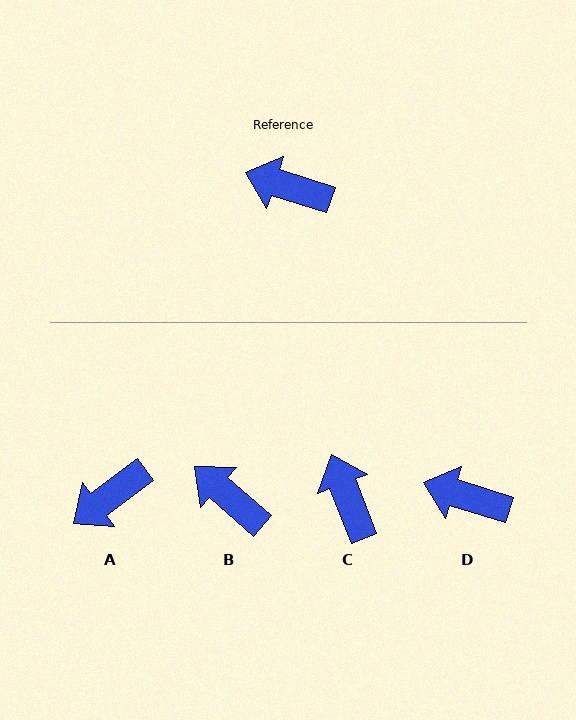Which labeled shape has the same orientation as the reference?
D.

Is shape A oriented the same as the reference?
No, it is off by about 54 degrees.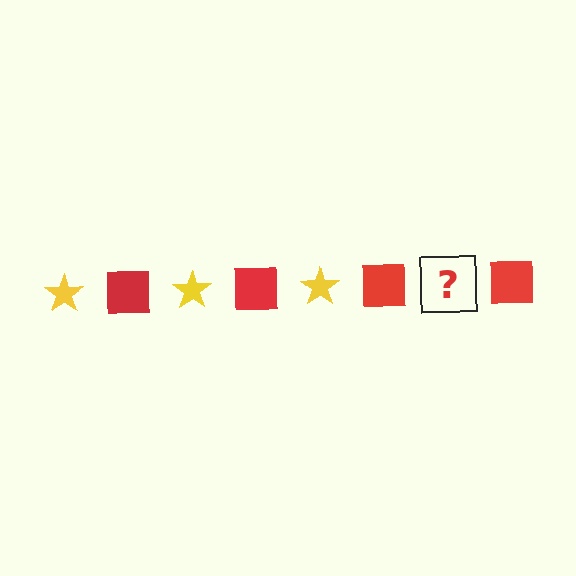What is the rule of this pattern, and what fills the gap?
The rule is that the pattern alternates between yellow star and red square. The gap should be filled with a yellow star.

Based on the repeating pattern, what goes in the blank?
The blank should be a yellow star.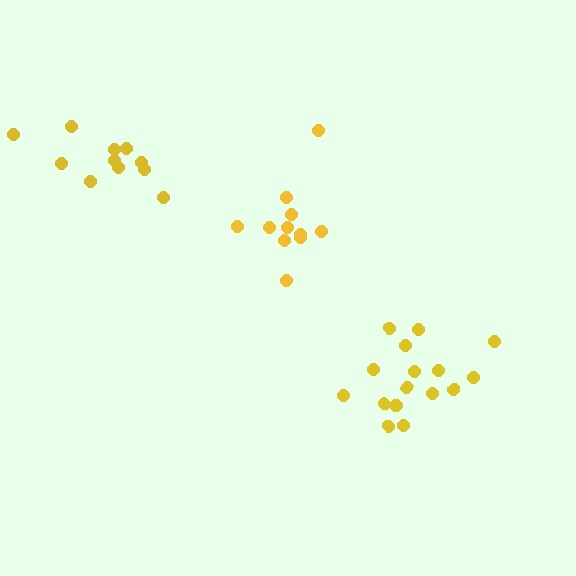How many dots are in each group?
Group 1: 11 dots, Group 2: 11 dots, Group 3: 16 dots (38 total).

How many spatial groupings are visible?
There are 3 spatial groupings.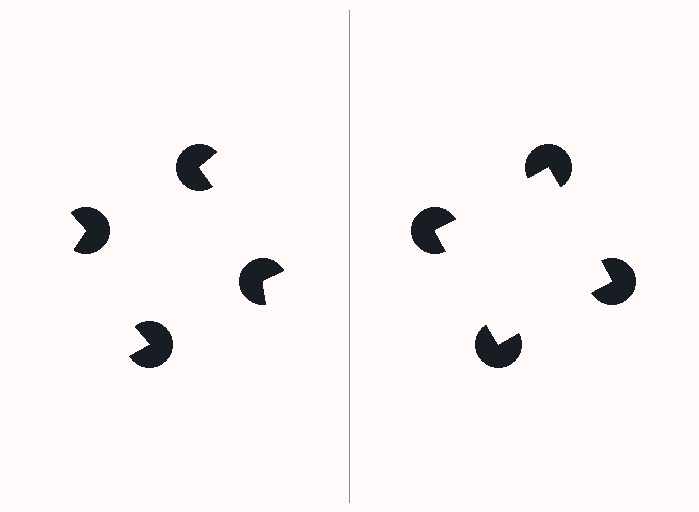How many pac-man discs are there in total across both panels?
8 — 4 on each side.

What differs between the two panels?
The pac-man discs are positioned identically on both sides; only the wedge orientations differ. On the right they align to a square; on the left they are misaligned.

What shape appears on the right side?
An illusory square.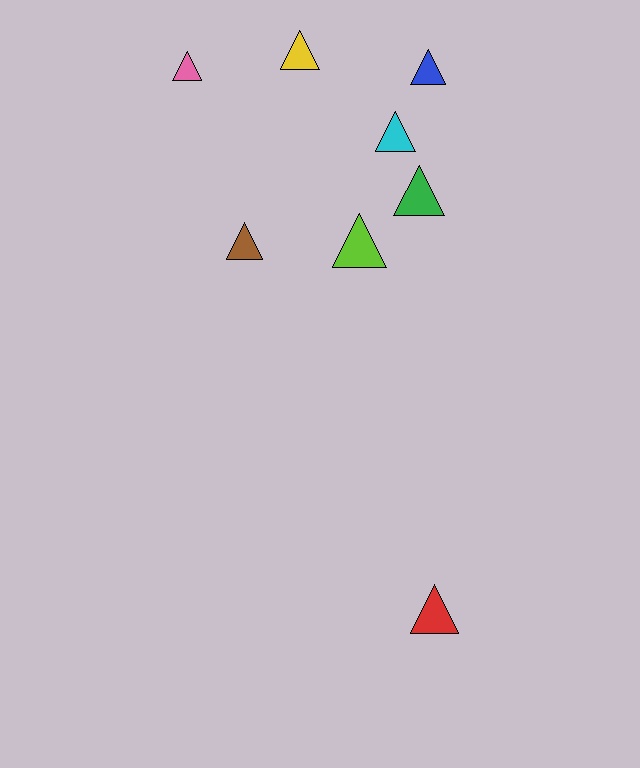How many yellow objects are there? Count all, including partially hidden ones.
There is 1 yellow object.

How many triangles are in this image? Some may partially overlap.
There are 8 triangles.